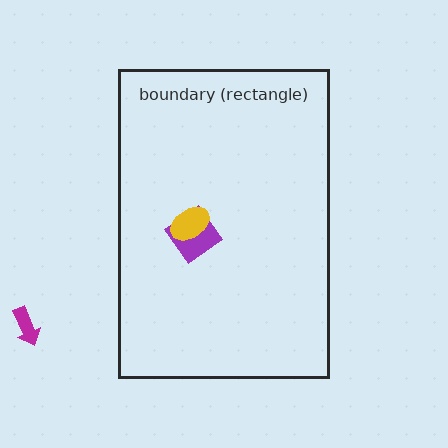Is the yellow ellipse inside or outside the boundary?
Inside.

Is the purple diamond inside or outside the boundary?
Inside.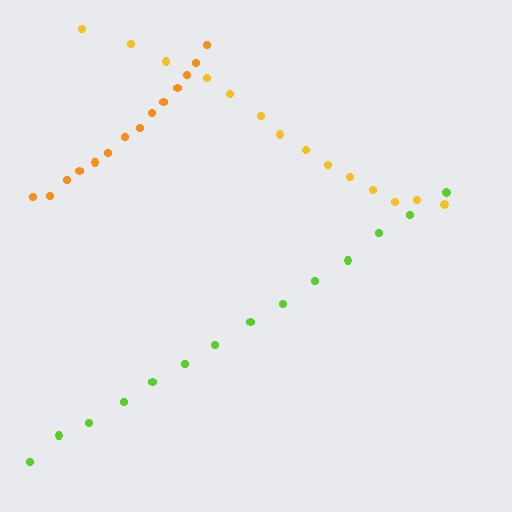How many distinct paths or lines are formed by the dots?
There are 3 distinct paths.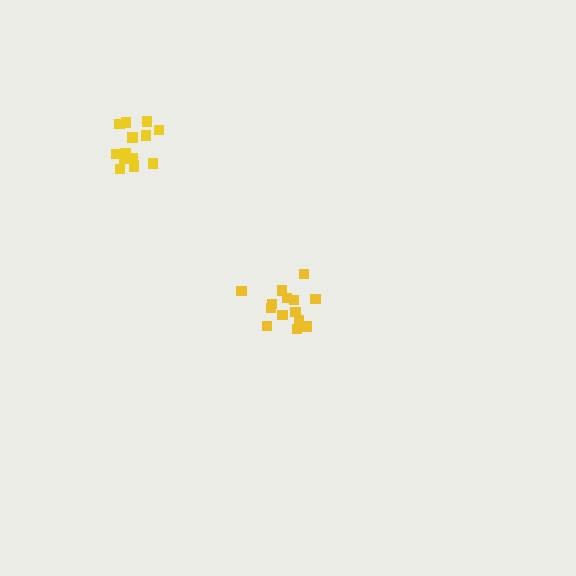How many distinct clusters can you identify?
There are 2 distinct clusters.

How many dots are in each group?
Group 1: 15 dots, Group 2: 14 dots (29 total).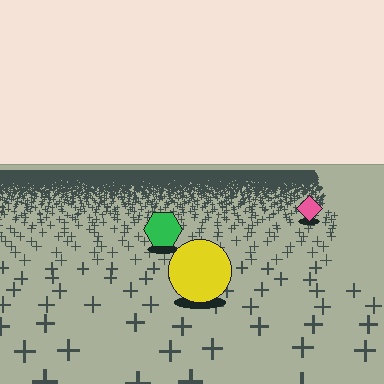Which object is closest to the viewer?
The yellow circle is closest. The texture marks near it are larger and more spread out.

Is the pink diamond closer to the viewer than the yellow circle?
No. The yellow circle is closer — you can tell from the texture gradient: the ground texture is coarser near it.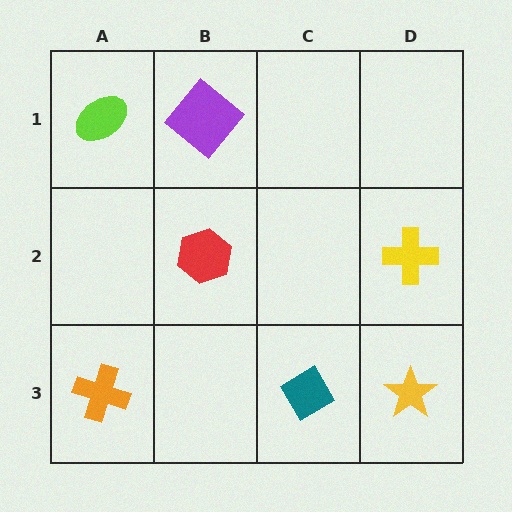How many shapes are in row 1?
2 shapes.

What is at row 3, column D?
A yellow star.